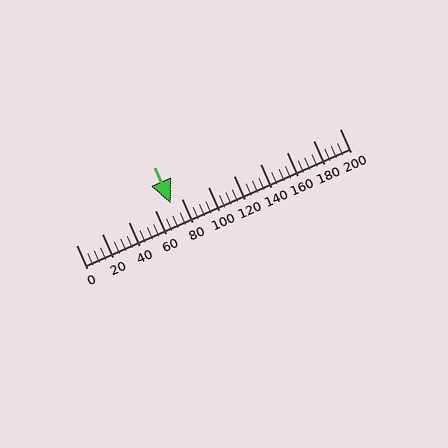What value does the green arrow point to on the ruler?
The green arrow points to approximately 72.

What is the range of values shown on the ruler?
The ruler shows values from 0 to 200.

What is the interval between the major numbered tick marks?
The major tick marks are spaced 20 units apart.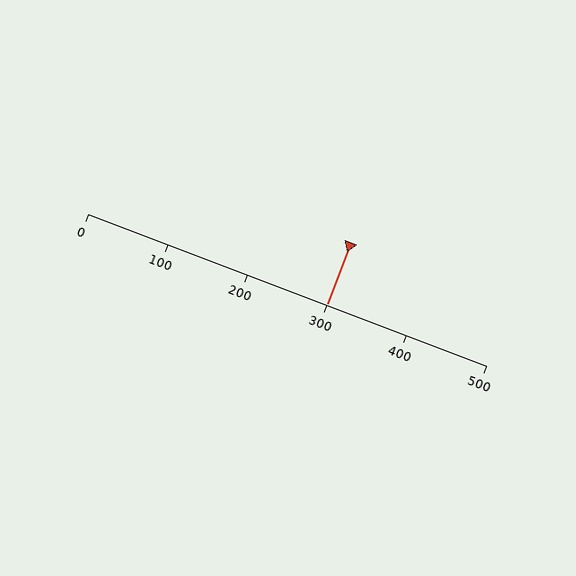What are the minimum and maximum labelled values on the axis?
The axis runs from 0 to 500.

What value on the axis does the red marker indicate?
The marker indicates approximately 300.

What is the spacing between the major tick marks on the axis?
The major ticks are spaced 100 apart.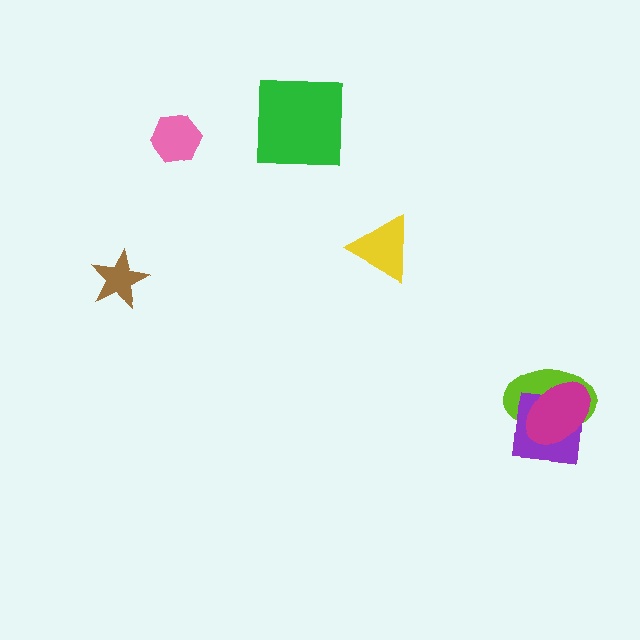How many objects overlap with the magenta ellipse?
2 objects overlap with the magenta ellipse.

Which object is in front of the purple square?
The magenta ellipse is in front of the purple square.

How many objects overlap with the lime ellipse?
2 objects overlap with the lime ellipse.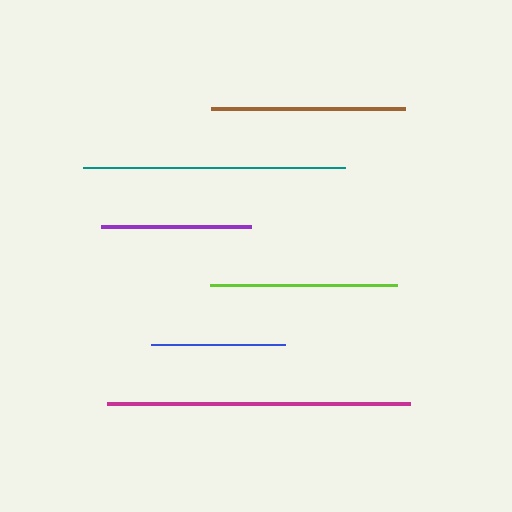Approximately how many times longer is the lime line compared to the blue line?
The lime line is approximately 1.4 times the length of the blue line.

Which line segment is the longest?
The magenta line is the longest at approximately 303 pixels.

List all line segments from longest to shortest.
From longest to shortest: magenta, teal, brown, lime, purple, blue.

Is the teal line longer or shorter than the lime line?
The teal line is longer than the lime line.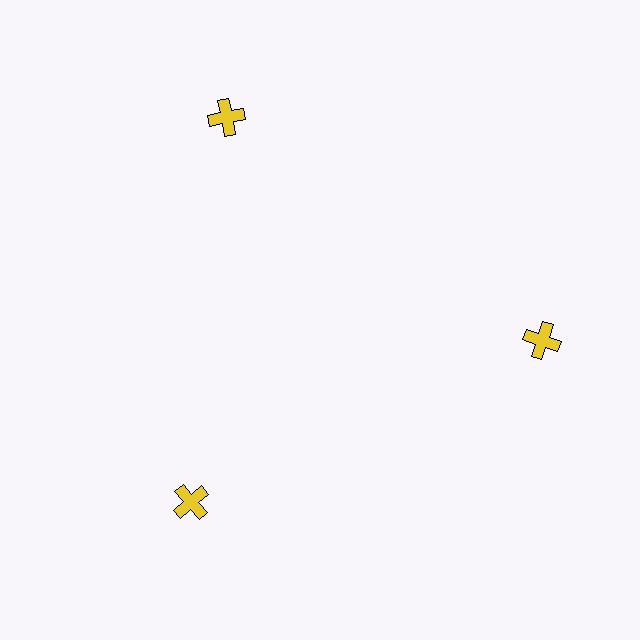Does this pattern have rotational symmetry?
Yes, this pattern has 3-fold rotational symmetry. It looks the same after rotating 120 degrees around the center.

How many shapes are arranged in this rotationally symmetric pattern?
There are 3 shapes, arranged in 3 groups of 1.